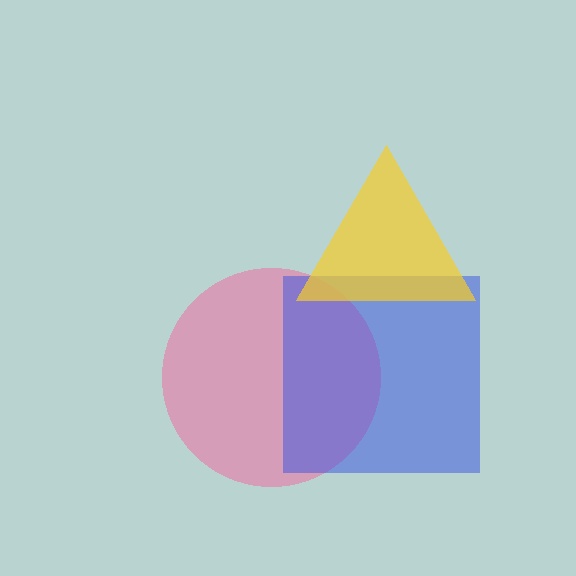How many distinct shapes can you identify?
There are 3 distinct shapes: a pink circle, a blue square, a yellow triangle.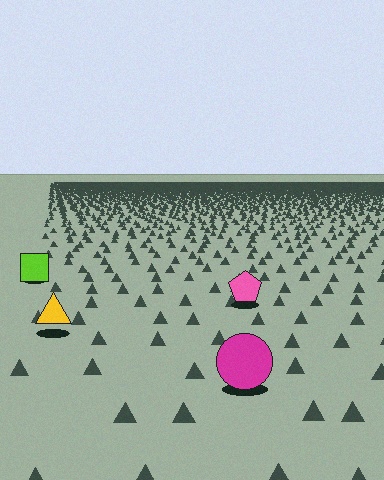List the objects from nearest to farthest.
From nearest to farthest: the magenta circle, the yellow triangle, the pink pentagon, the lime square.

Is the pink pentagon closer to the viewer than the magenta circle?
No. The magenta circle is closer — you can tell from the texture gradient: the ground texture is coarser near it.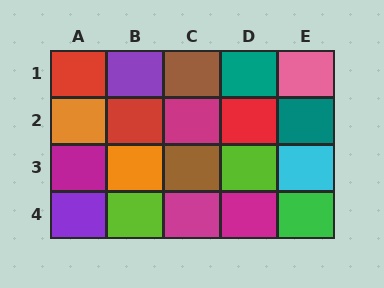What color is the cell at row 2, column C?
Magenta.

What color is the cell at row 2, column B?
Red.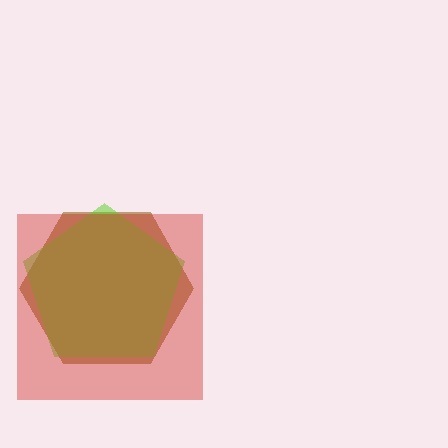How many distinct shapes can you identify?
There are 3 distinct shapes: a brown hexagon, a lime pentagon, a red square.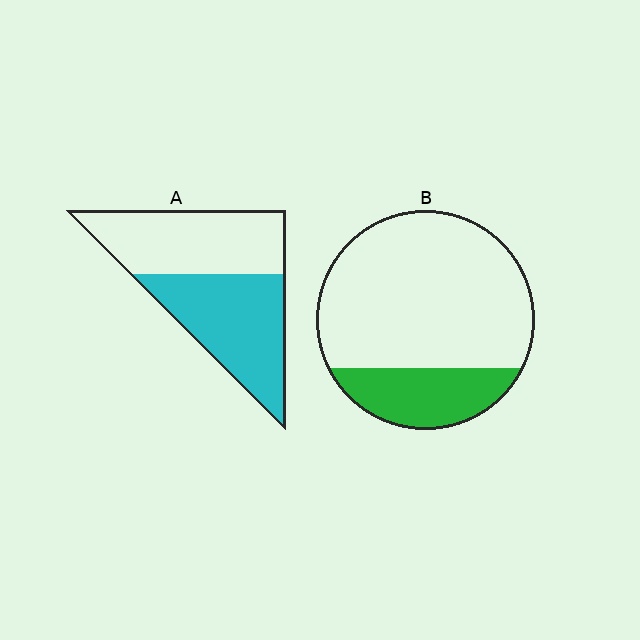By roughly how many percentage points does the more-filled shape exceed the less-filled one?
By roughly 25 percentage points (A over B).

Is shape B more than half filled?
No.